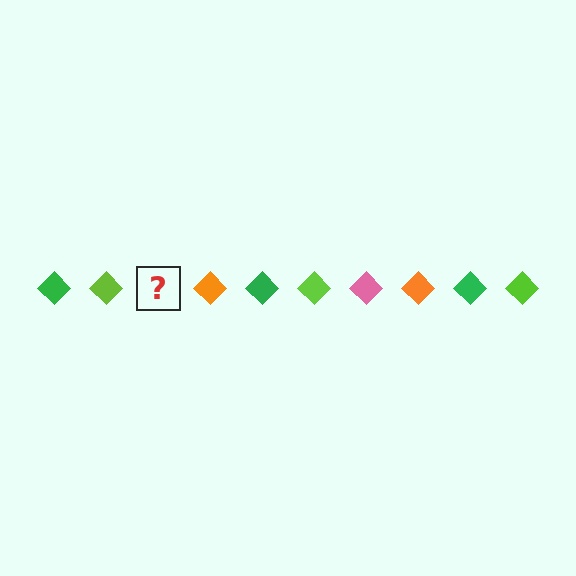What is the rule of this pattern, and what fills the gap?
The rule is that the pattern cycles through green, lime, pink, orange diamonds. The gap should be filled with a pink diamond.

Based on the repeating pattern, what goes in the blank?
The blank should be a pink diamond.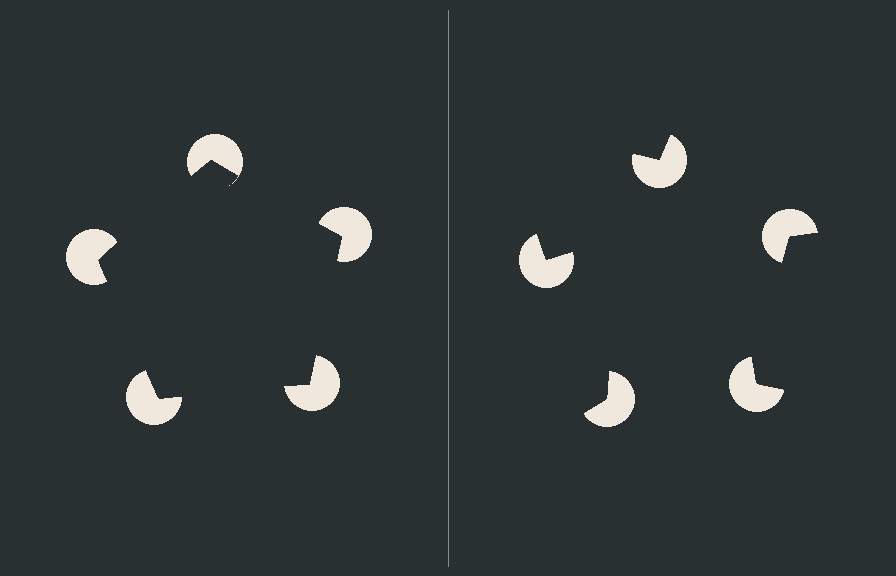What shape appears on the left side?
An illusory pentagon.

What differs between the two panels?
The pac-man discs are positioned identically on both sides; only the wedge orientations differ. On the left they align to a pentagon; on the right they are misaligned.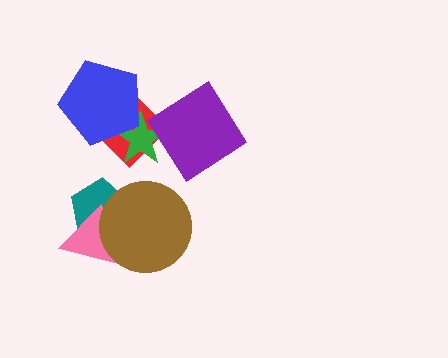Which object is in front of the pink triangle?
The brown circle is in front of the pink triangle.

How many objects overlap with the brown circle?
2 objects overlap with the brown circle.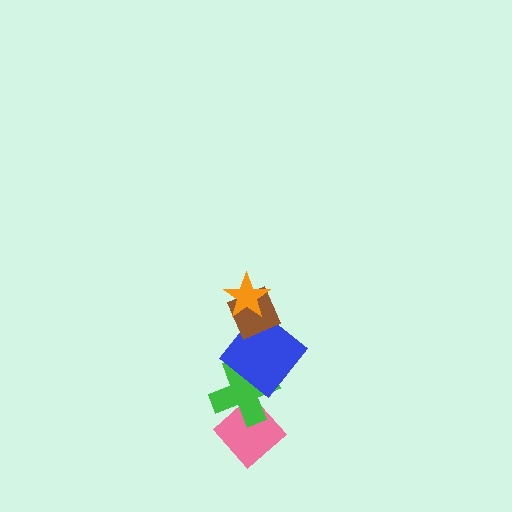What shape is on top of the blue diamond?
The brown diamond is on top of the blue diamond.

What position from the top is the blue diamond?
The blue diamond is 3rd from the top.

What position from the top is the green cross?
The green cross is 4th from the top.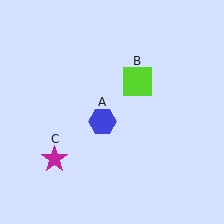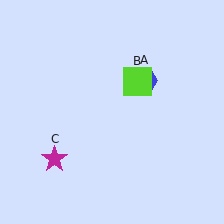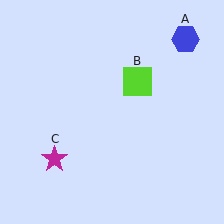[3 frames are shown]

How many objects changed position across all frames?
1 object changed position: blue hexagon (object A).